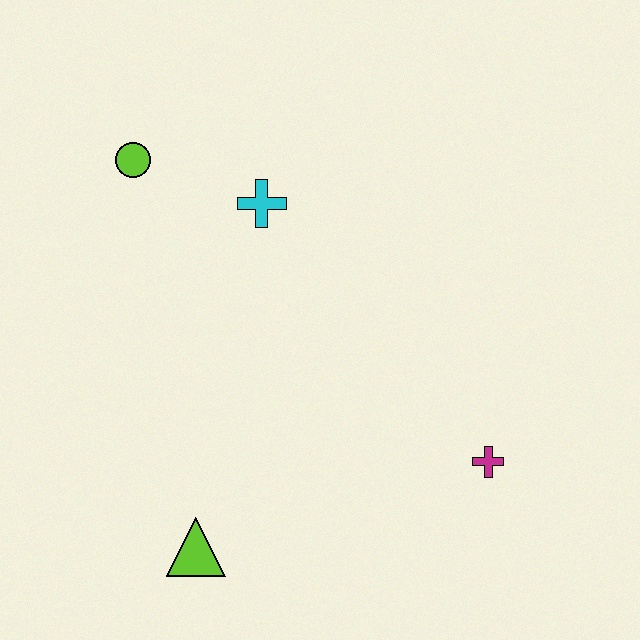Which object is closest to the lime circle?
The cyan cross is closest to the lime circle.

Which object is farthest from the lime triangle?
The lime circle is farthest from the lime triangle.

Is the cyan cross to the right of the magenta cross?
No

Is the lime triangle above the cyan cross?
No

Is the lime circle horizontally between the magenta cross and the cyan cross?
No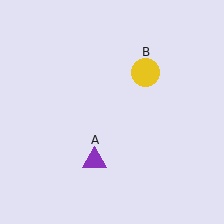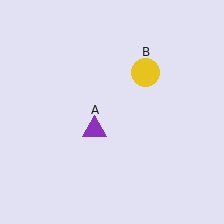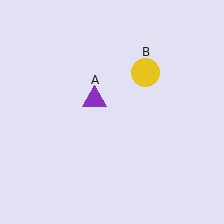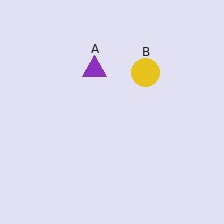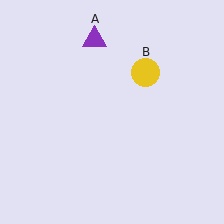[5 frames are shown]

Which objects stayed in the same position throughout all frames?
Yellow circle (object B) remained stationary.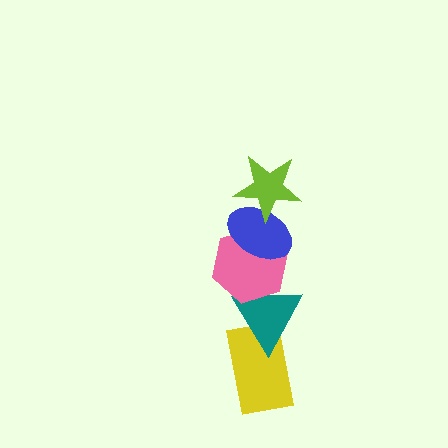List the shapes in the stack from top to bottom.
From top to bottom: the lime star, the blue ellipse, the pink hexagon, the teal triangle, the yellow rectangle.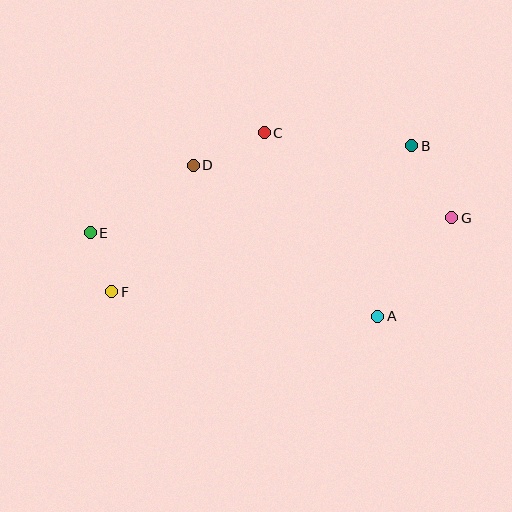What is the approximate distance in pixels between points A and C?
The distance between A and C is approximately 215 pixels.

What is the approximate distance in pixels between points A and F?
The distance between A and F is approximately 267 pixels.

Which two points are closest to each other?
Points E and F are closest to each other.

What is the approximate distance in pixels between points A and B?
The distance between A and B is approximately 174 pixels.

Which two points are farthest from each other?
Points E and G are farthest from each other.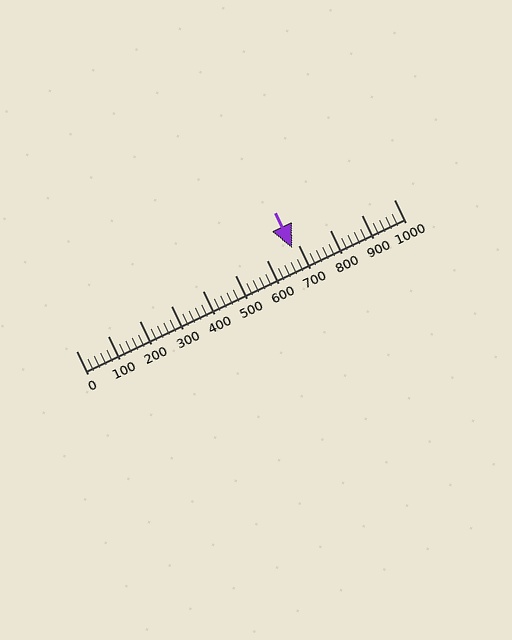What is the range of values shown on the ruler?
The ruler shows values from 0 to 1000.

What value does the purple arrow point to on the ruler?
The purple arrow points to approximately 680.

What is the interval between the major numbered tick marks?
The major tick marks are spaced 100 units apart.